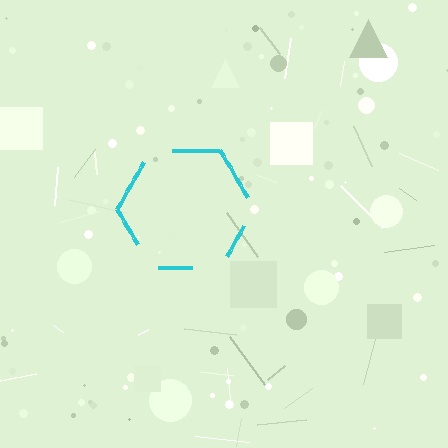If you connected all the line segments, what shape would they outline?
They would outline a hexagon.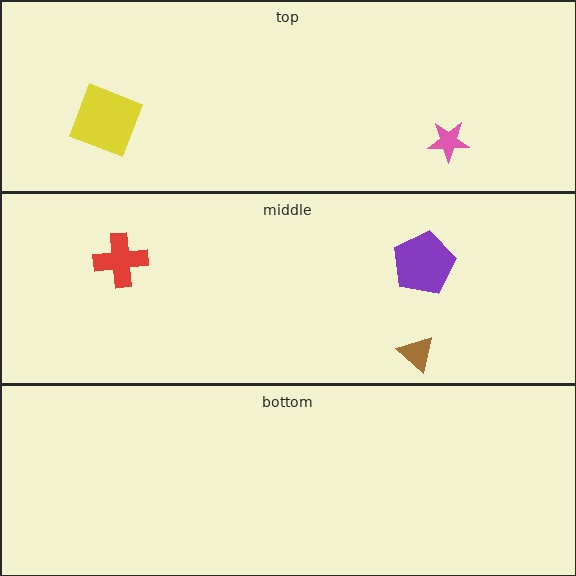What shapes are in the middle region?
The red cross, the purple pentagon, the brown triangle.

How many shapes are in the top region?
2.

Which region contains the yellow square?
The top region.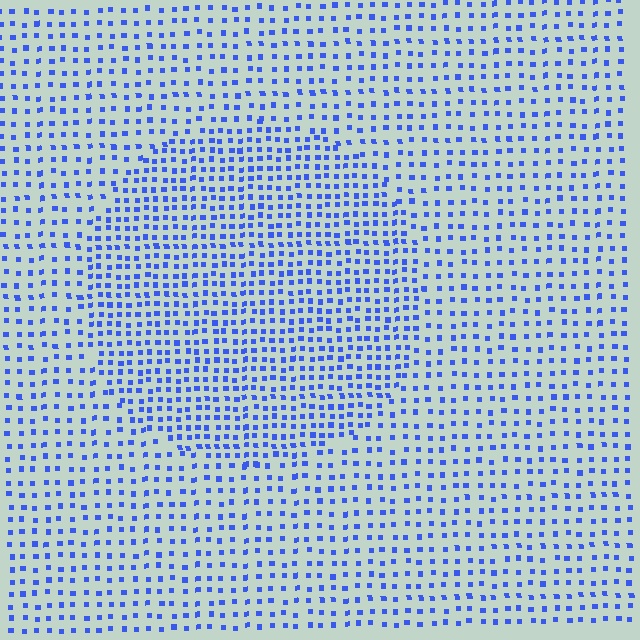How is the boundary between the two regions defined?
The boundary is defined by a change in element density (approximately 1.7x ratio). All elements are the same color, size, and shape.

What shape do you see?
I see a circle.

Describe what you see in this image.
The image contains small blue elements arranged at two different densities. A circle-shaped region is visible where the elements are more densely packed than the surrounding area.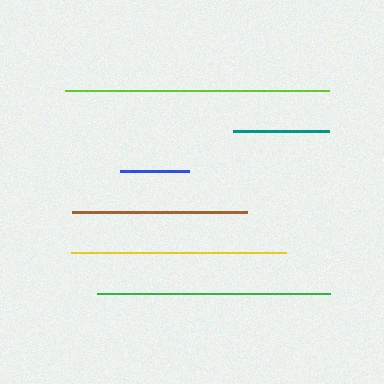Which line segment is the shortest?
The blue line is the shortest at approximately 69 pixels.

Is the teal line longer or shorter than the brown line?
The brown line is longer than the teal line.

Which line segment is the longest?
The lime line is the longest at approximately 264 pixels.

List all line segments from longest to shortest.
From longest to shortest: lime, green, yellow, brown, teal, blue.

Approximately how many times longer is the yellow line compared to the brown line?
The yellow line is approximately 1.2 times the length of the brown line.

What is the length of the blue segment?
The blue segment is approximately 69 pixels long.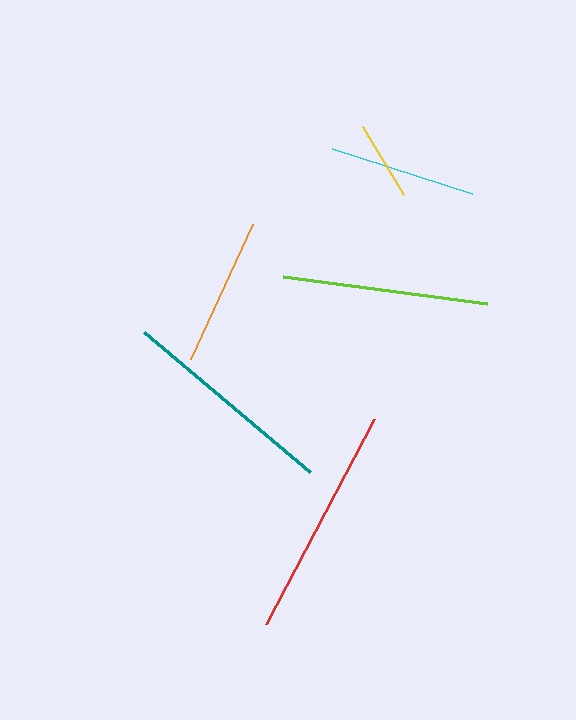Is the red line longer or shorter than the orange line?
The red line is longer than the orange line.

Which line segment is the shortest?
The yellow line is the shortest at approximately 80 pixels.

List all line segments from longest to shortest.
From longest to shortest: red, teal, lime, orange, cyan, yellow.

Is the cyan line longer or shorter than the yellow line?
The cyan line is longer than the yellow line.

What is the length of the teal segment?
The teal segment is approximately 217 pixels long.